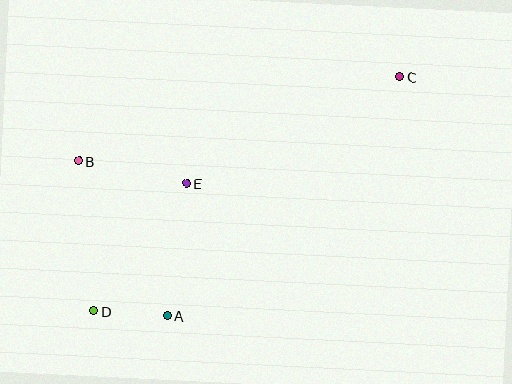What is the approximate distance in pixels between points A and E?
The distance between A and E is approximately 134 pixels.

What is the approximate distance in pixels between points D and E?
The distance between D and E is approximately 158 pixels.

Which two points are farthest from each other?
Points C and D are farthest from each other.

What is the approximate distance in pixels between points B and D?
The distance between B and D is approximately 151 pixels.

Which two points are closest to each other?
Points A and D are closest to each other.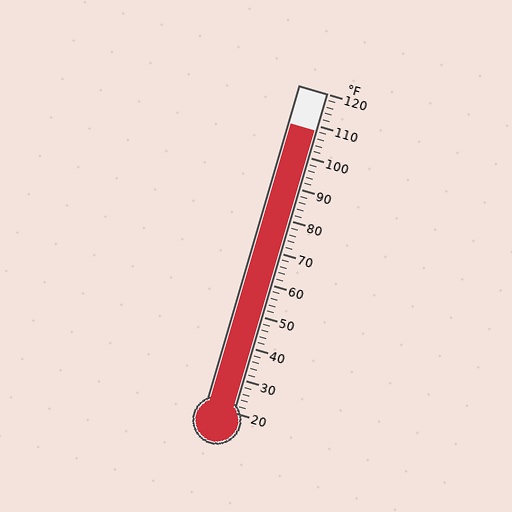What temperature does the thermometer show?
The thermometer shows approximately 108°F.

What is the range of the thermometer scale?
The thermometer scale ranges from 20°F to 120°F.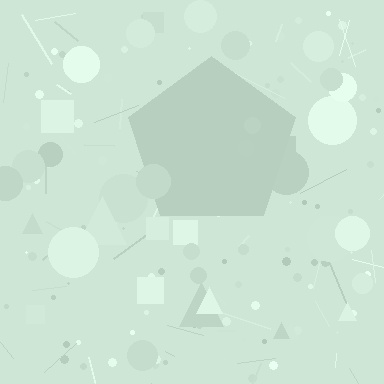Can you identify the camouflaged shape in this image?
The camouflaged shape is a pentagon.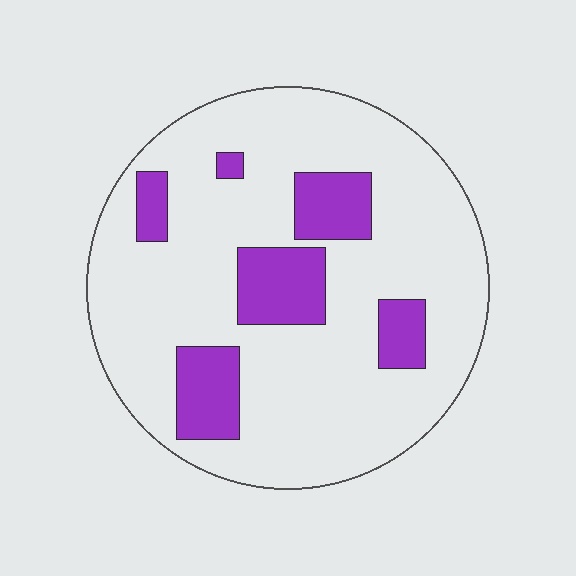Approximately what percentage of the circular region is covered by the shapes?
Approximately 20%.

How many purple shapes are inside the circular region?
6.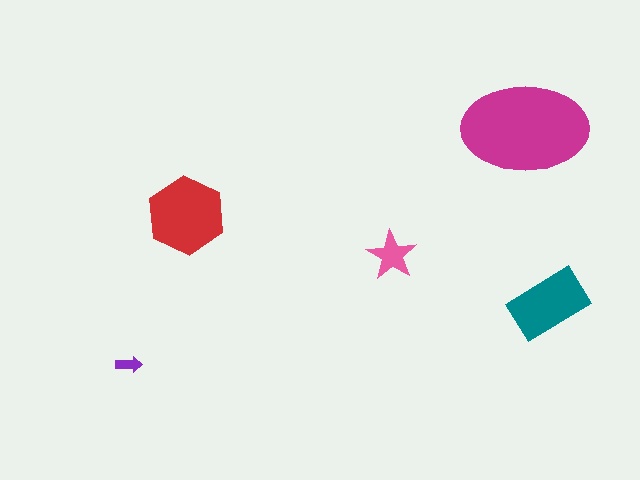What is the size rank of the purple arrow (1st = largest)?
5th.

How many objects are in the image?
There are 5 objects in the image.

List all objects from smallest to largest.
The purple arrow, the pink star, the teal rectangle, the red hexagon, the magenta ellipse.